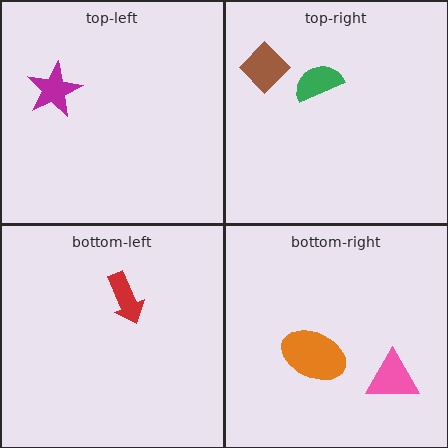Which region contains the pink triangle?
The bottom-right region.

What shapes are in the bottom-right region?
The orange ellipse, the pink triangle.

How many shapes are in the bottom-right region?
2.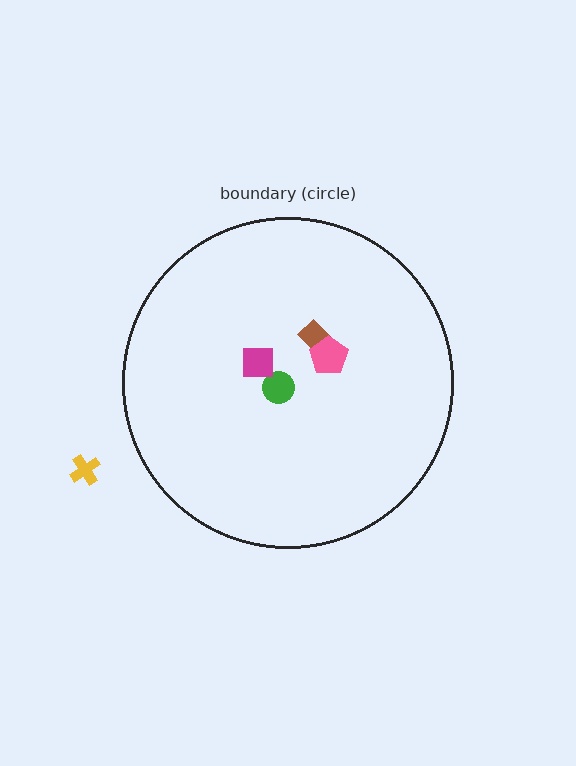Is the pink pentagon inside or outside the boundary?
Inside.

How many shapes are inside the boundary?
4 inside, 1 outside.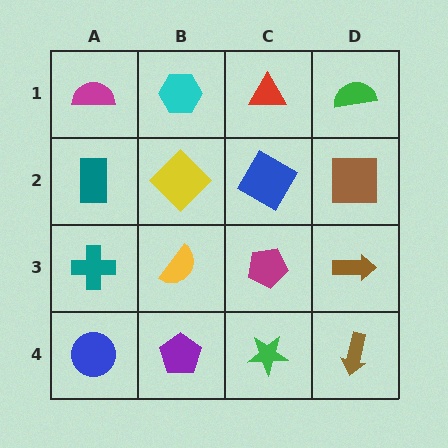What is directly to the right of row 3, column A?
A yellow semicircle.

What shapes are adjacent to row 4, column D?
A brown arrow (row 3, column D), a green star (row 4, column C).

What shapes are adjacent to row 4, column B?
A yellow semicircle (row 3, column B), a blue circle (row 4, column A), a green star (row 4, column C).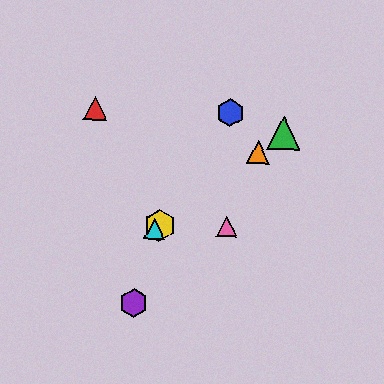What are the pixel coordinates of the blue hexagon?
The blue hexagon is at (230, 113).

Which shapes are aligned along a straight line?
The green triangle, the yellow hexagon, the orange triangle, the cyan triangle are aligned along a straight line.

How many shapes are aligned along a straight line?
4 shapes (the green triangle, the yellow hexagon, the orange triangle, the cyan triangle) are aligned along a straight line.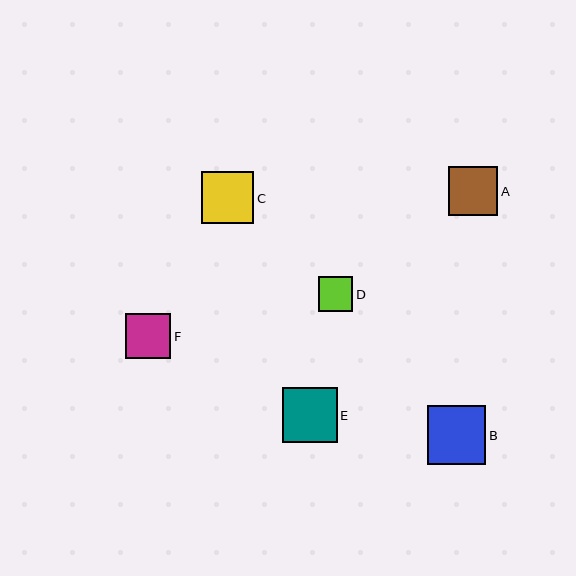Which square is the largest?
Square B is the largest with a size of approximately 59 pixels.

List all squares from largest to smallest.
From largest to smallest: B, E, C, A, F, D.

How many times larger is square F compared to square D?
Square F is approximately 1.3 times the size of square D.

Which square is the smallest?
Square D is the smallest with a size of approximately 34 pixels.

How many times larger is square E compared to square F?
Square E is approximately 1.2 times the size of square F.